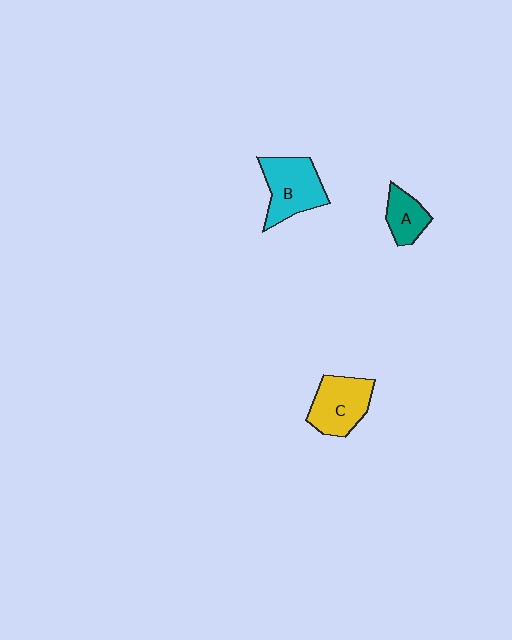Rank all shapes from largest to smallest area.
From largest to smallest: B (cyan), C (yellow), A (teal).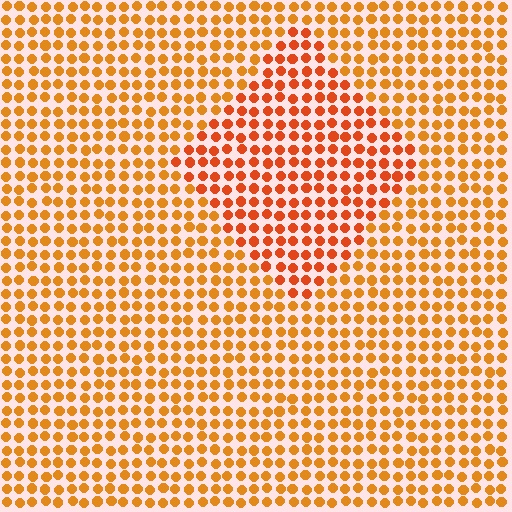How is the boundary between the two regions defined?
The boundary is defined purely by a slight shift in hue (about 20 degrees). Spacing, size, and orientation are identical on both sides.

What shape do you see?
I see a diamond.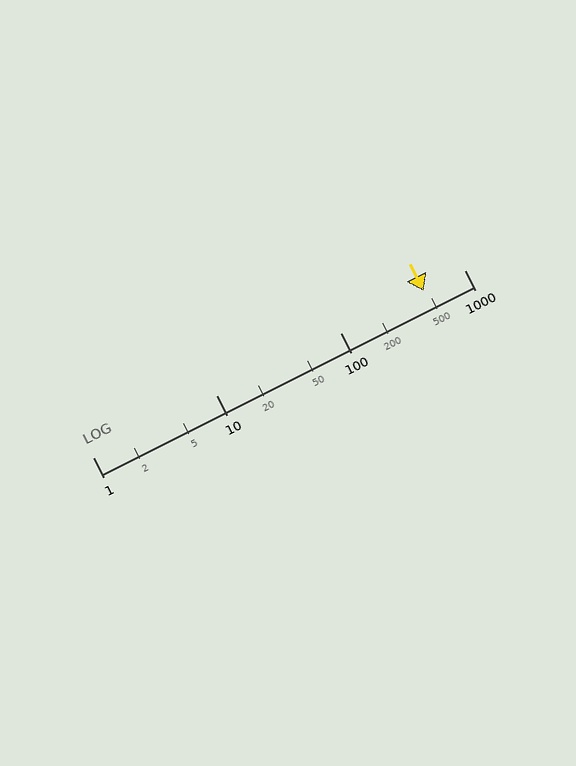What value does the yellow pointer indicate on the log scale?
The pointer indicates approximately 470.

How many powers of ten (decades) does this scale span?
The scale spans 3 decades, from 1 to 1000.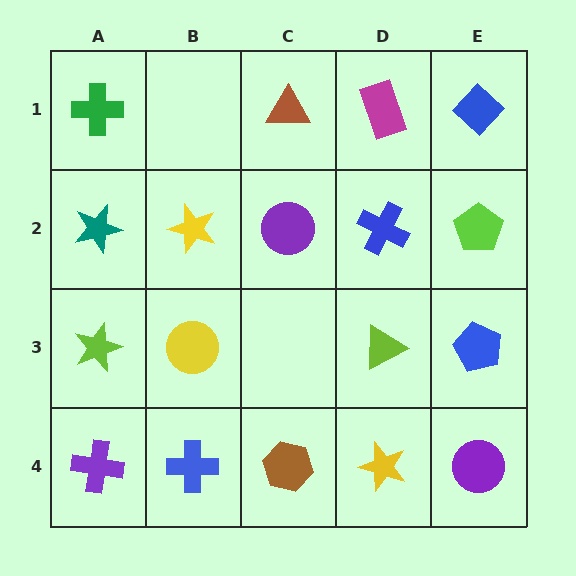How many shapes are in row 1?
4 shapes.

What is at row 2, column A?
A teal star.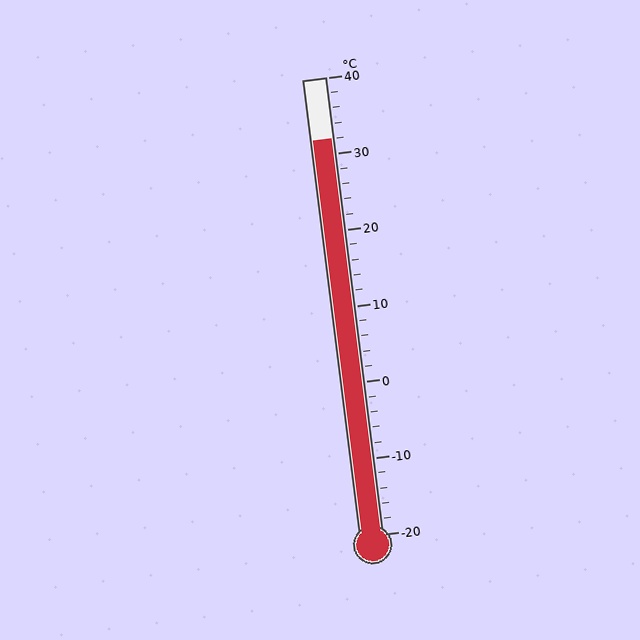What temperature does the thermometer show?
The thermometer shows approximately 32°C.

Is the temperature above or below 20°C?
The temperature is above 20°C.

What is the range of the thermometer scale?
The thermometer scale ranges from -20°C to 40°C.